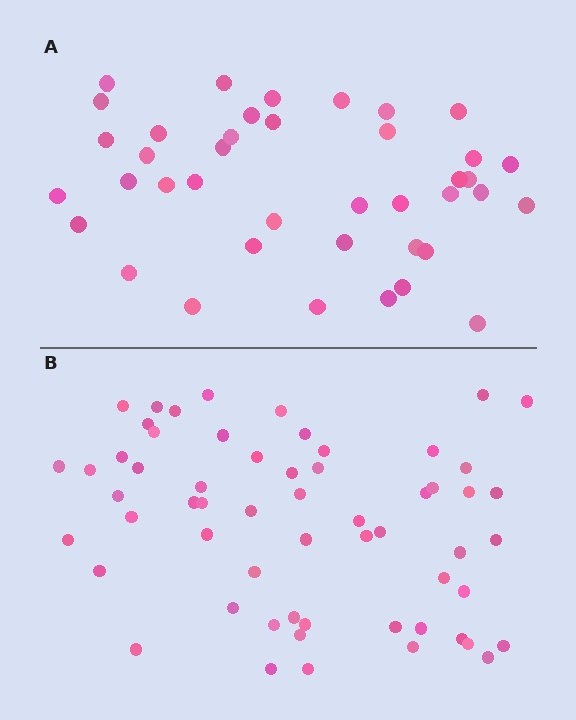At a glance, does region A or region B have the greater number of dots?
Region B (the bottom region) has more dots.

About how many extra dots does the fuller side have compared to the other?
Region B has approximately 20 more dots than region A.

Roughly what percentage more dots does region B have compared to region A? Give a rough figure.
About 50% more.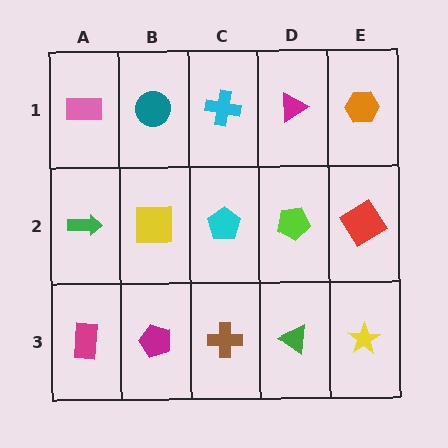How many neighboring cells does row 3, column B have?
3.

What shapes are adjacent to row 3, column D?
A lime pentagon (row 2, column D), a brown cross (row 3, column C), a yellow star (row 3, column E).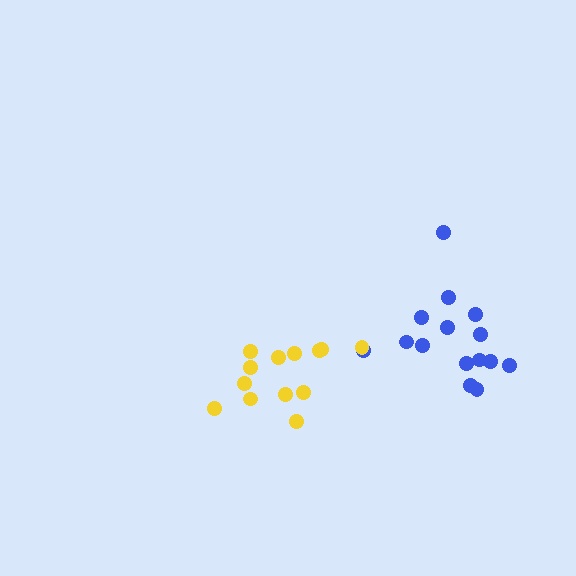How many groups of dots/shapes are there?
There are 2 groups.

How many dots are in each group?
Group 1: 15 dots, Group 2: 13 dots (28 total).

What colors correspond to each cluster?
The clusters are colored: blue, yellow.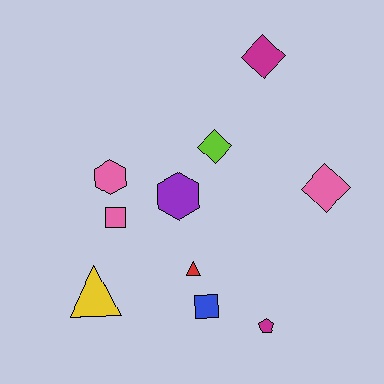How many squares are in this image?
There are 2 squares.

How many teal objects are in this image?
There are no teal objects.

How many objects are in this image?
There are 10 objects.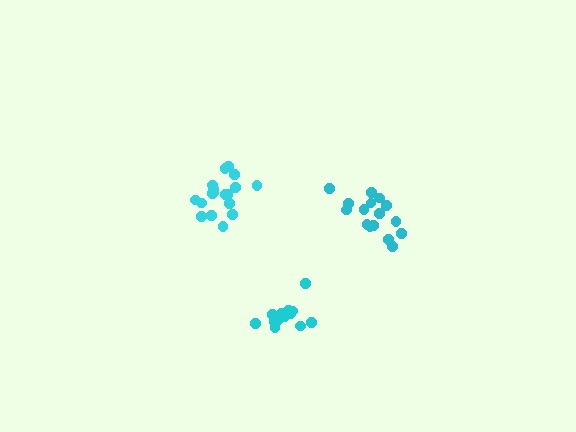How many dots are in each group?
Group 1: 18 dots, Group 2: 13 dots, Group 3: 16 dots (47 total).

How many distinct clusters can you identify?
There are 3 distinct clusters.